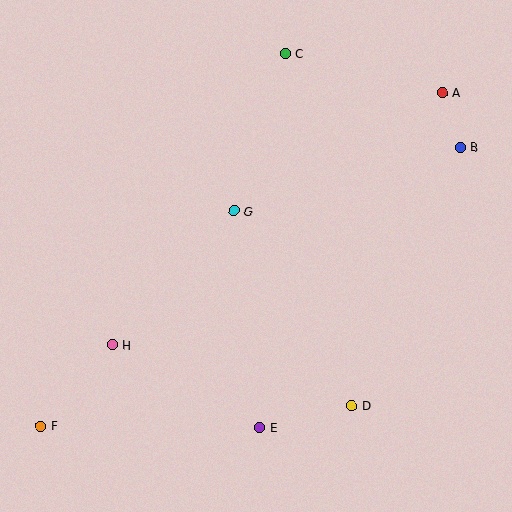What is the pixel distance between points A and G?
The distance between A and G is 240 pixels.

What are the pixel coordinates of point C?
Point C is at (285, 54).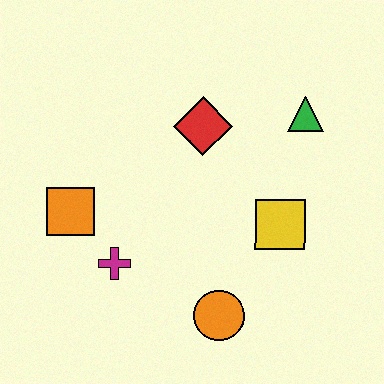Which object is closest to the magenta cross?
The orange square is closest to the magenta cross.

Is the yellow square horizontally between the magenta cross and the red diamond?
No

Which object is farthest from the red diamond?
The orange circle is farthest from the red diamond.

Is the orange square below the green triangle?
Yes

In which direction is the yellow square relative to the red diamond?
The yellow square is below the red diamond.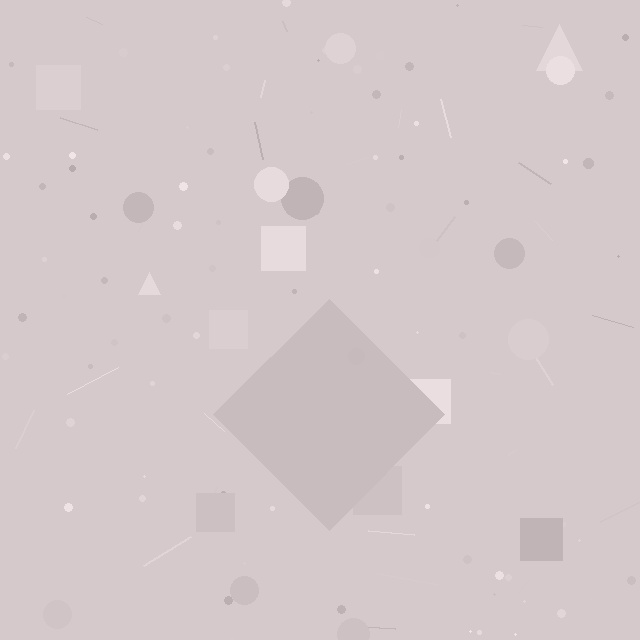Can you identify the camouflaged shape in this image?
The camouflaged shape is a diamond.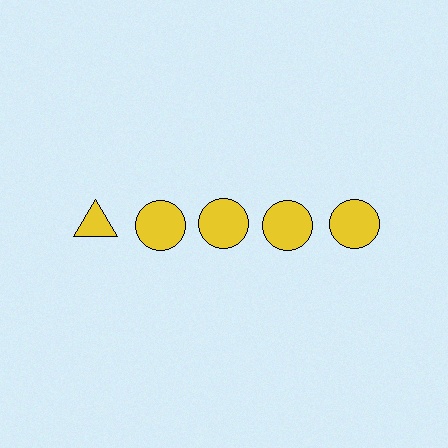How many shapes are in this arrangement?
There are 5 shapes arranged in a grid pattern.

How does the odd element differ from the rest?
It has a different shape: triangle instead of circle.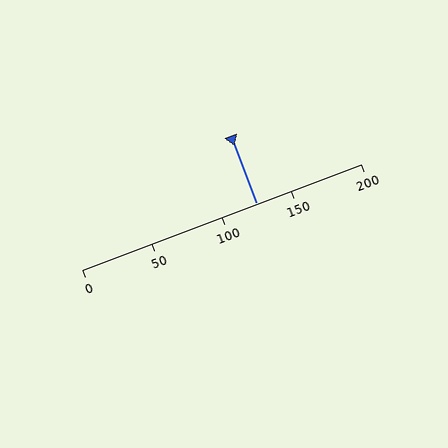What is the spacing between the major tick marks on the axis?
The major ticks are spaced 50 apart.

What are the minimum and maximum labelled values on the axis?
The axis runs from 0 to 200.